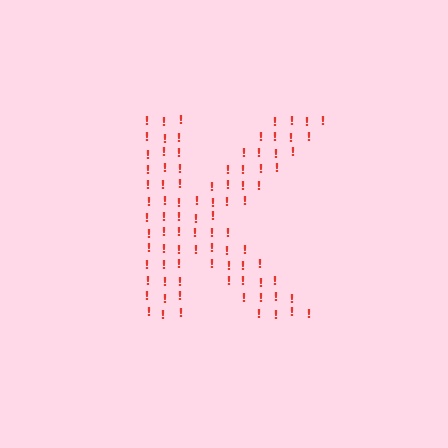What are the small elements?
The small elements are exclamation marks.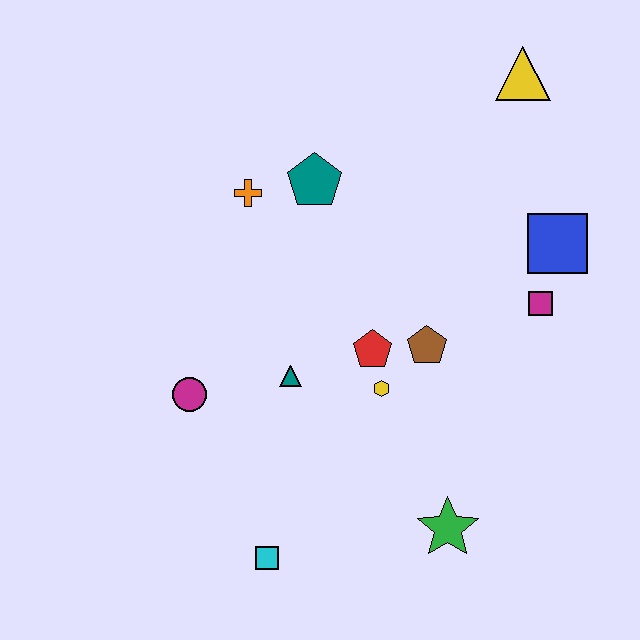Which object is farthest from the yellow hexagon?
The yellow triangle is farthest from the yellow hexagon.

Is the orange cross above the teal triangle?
Yes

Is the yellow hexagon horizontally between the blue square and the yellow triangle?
No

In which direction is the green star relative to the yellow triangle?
The green star is below the yellow triangle.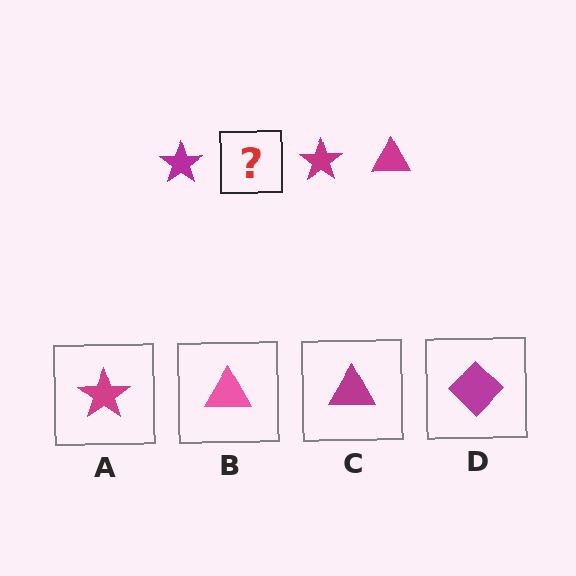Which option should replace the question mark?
Option C.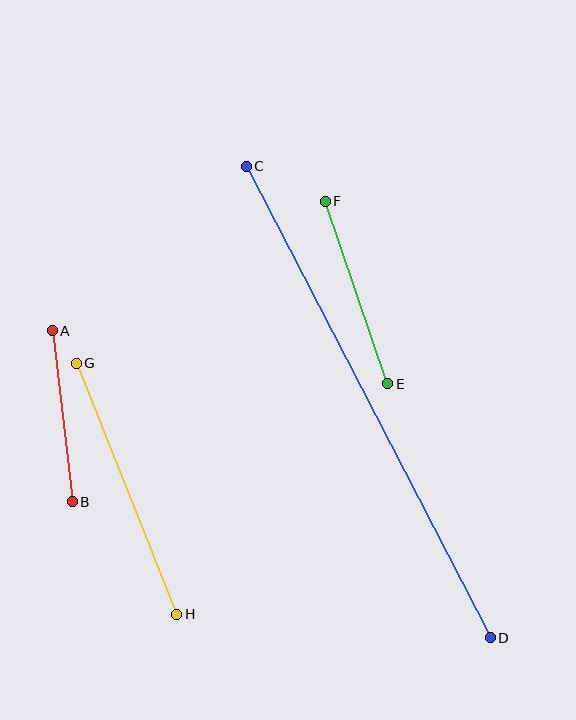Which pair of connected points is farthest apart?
Points C and D are farthest apart.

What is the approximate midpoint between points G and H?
The midpoint is at approximately (126, 489) pixels.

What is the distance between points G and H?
The distance is approximately 270 pixels.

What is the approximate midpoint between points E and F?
The midpoint is at approximately (357, 292) pixels.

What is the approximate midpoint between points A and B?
The midpoint is at approximately (62, 416) pixels.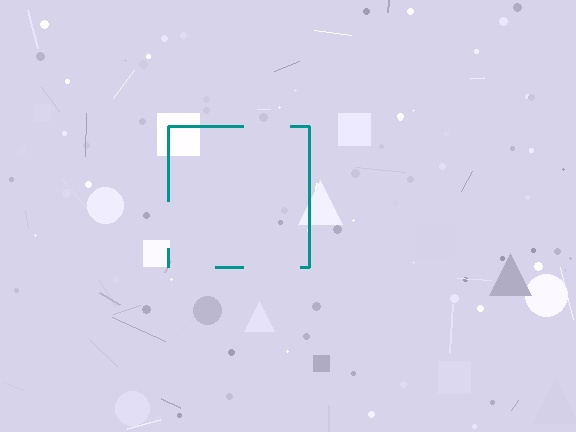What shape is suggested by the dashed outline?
The dashed outline suggests a square.